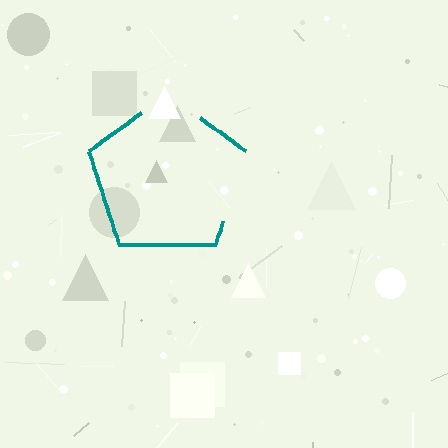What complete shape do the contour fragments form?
The contour fragments form a pentagon.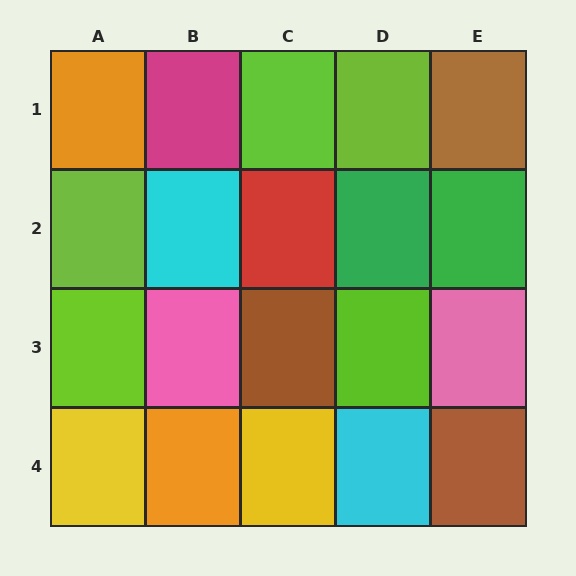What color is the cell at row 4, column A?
Yellow.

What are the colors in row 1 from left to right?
Orange, magenta, lime, lime, brown.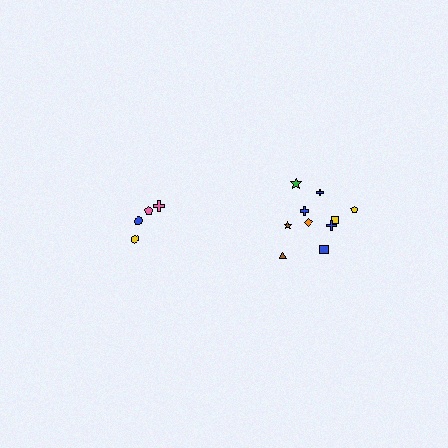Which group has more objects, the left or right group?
The right group.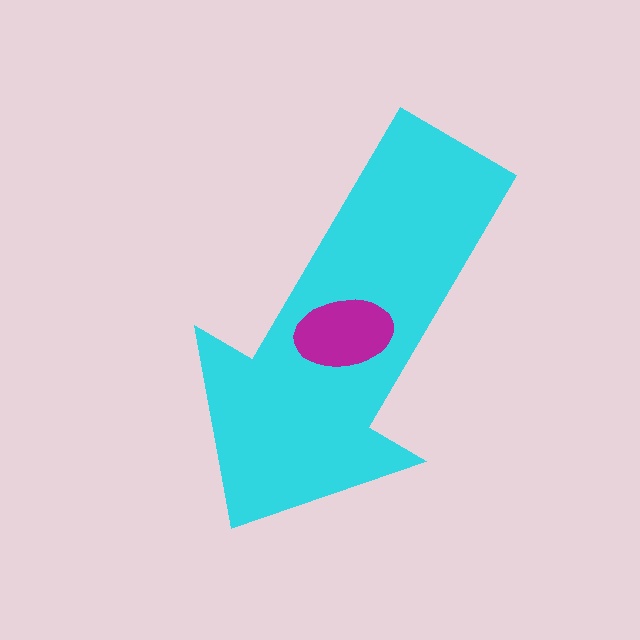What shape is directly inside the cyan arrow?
The magenta ellipse.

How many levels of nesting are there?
2.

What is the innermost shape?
The magenta ellipse.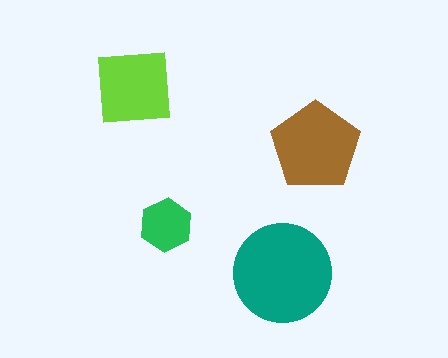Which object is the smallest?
The green hexagon.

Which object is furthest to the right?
The brown pentagon is rightmost.